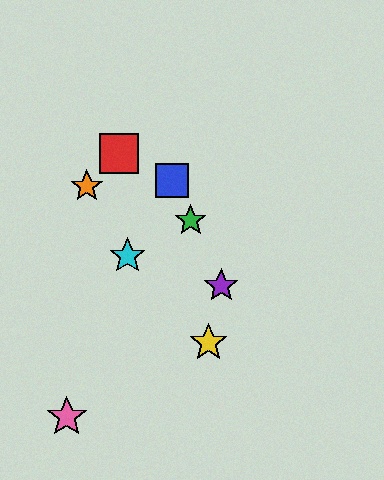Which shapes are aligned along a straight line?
The blue square, the green star, the purple star are aligned along a straight line.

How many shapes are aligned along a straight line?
3 shapes (the blue square, the green star, the purple star) are aligned along a straight line.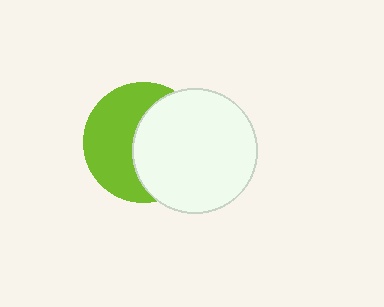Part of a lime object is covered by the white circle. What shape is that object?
It is a circle.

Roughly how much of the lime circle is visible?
About half of it is visible (roughly 50%).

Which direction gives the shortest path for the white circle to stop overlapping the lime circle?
Moving right gives the shortest separation.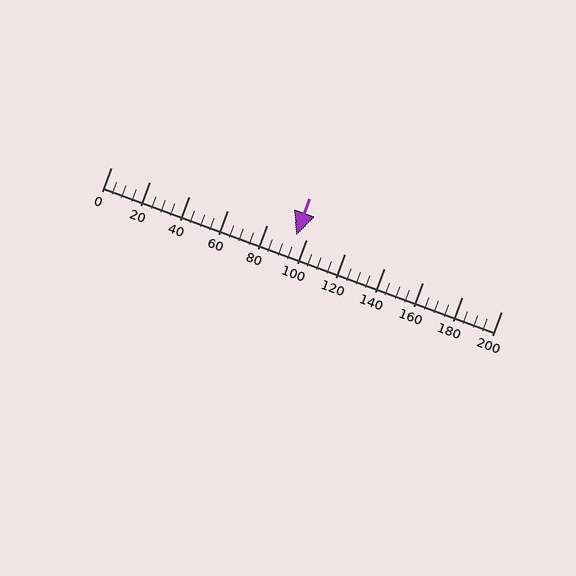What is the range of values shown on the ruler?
The ruler shows values from 0 to 200.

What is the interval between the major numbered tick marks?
The major tick marks are spaced 20 units apart.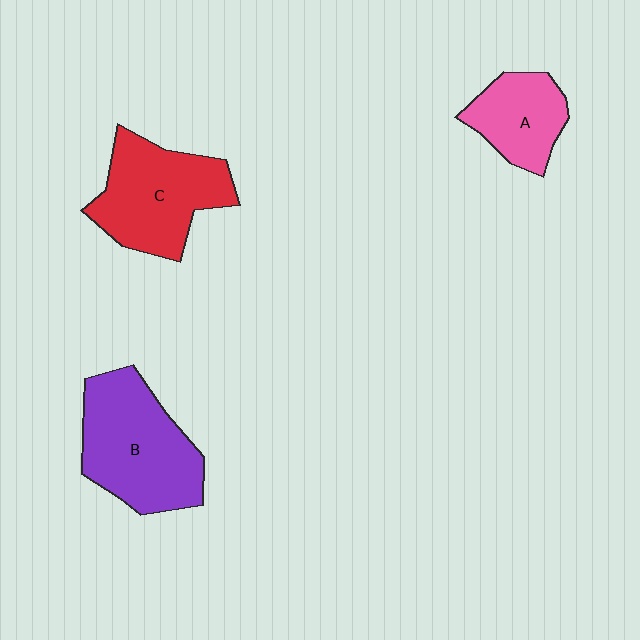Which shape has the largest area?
Shape B (purple).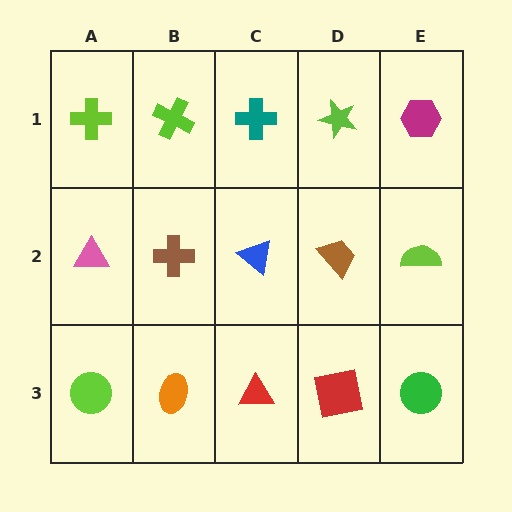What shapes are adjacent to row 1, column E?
A lime semicircle (row 2, column E), a lime star (row 1, column D).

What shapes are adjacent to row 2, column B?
A lime cross (row 1, column B), an orange ellipse (row 3, column B), a pink triangle (row 2, column A), a blue triangle (row 2, column C).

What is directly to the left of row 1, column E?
A lime star.